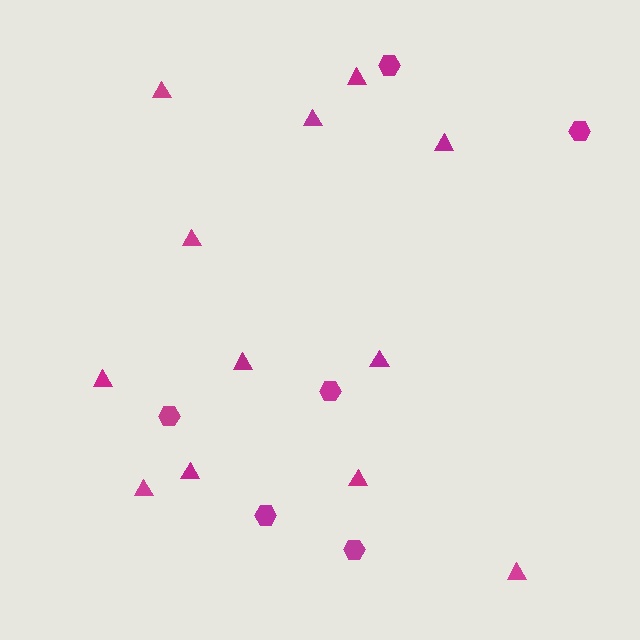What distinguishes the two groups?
There are 2 groups: one group of triangles (12) and one group of hexagons (6).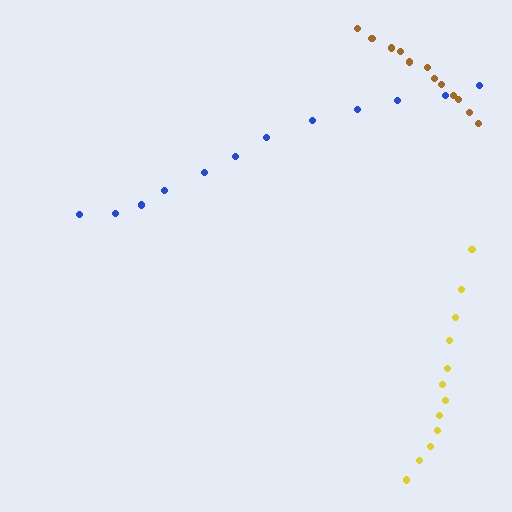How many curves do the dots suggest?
There are 3 distinct paths.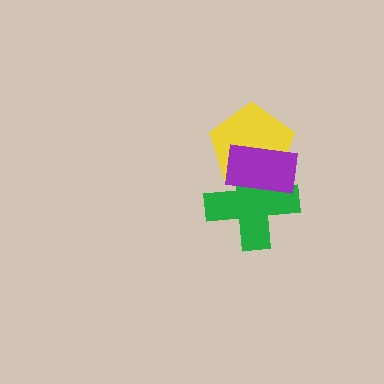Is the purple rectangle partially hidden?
No, no other shape covers it.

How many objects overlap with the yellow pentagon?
2 objects overlap with the yellow pentagon.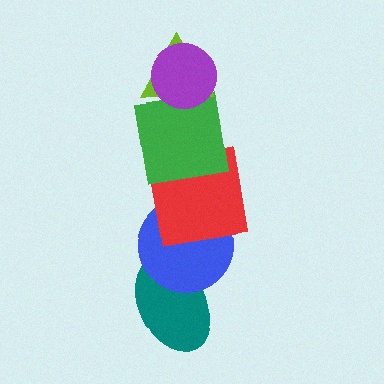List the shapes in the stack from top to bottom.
From top to bottom: the purple circle, the lime triangle, the green square, the red square, the blue circle, the teal ellipse.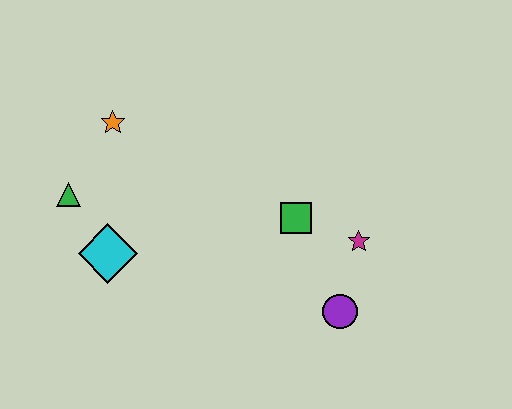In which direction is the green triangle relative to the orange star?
The green triangle is below the orange star.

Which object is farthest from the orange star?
The purple circle is farthest from the orange star.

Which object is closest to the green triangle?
The cyan diamond is closest to the green triangle.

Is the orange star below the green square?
No